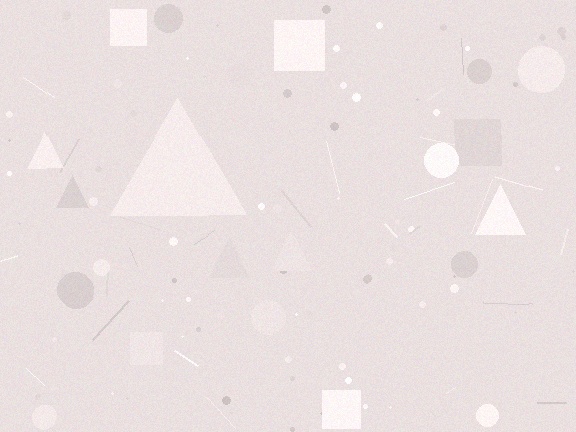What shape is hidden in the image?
A triangle is hidden in the image.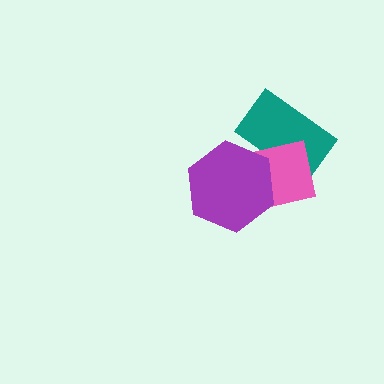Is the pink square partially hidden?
Yes, it is partially covered by another shape.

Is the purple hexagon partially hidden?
No, no other shape covers it.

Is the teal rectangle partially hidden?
Yes, it is partially covered by another shape.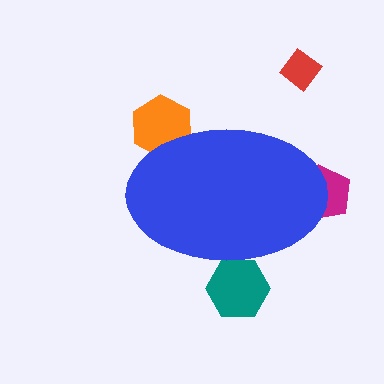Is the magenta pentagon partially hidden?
Yes, the magenta pentagon is partially hidden behind the blue ellipse.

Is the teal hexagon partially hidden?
Yes, the teal hexagon is partially hidden behind the blue ellipse.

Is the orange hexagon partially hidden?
Yes, the orange hexagon is partially hidden behind the blue ellipse.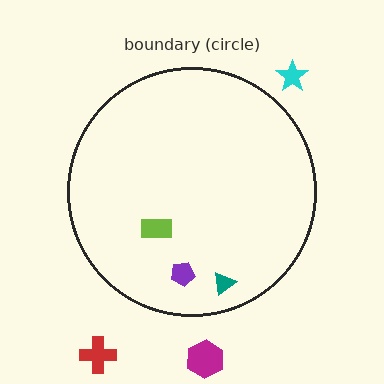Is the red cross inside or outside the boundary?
Outside.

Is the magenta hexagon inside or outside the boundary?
Outside.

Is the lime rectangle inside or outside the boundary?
Inside.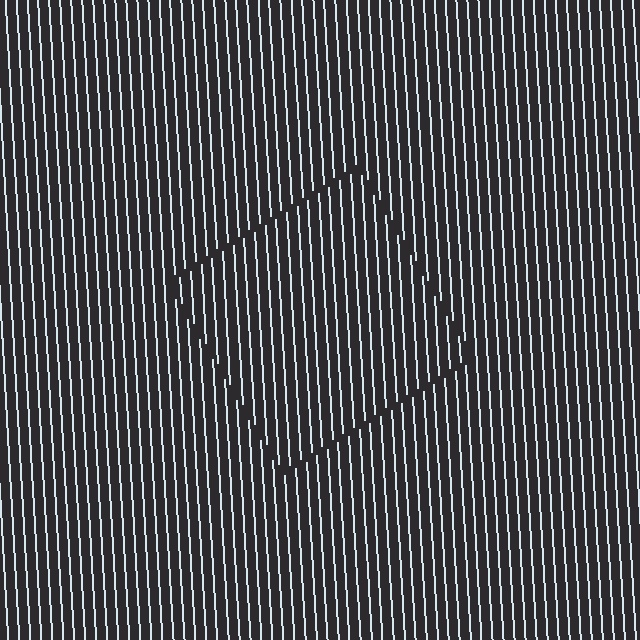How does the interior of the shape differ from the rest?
The interior of the shape contains the same grating, shifted by half a period — the contour is defined by the phase discontinuity where line-ends from the inner and outer gratings abut.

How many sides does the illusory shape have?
4 sides — the line-ends trace a square.